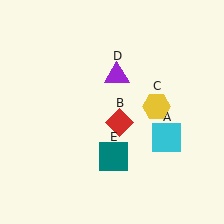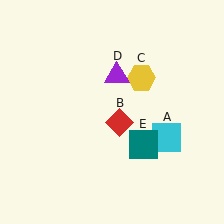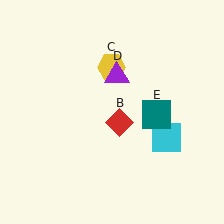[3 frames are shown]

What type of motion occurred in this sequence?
The yellow hexagon (object C), teal square (object E) rotated counterclockwise around the center of the scene.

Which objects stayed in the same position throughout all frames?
Cyan square (object A) and red diamond (object B) and purple triangle (object D) remained stationary.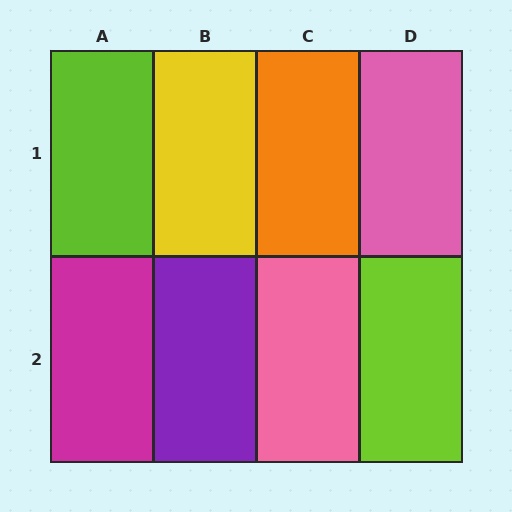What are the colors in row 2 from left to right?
Magenta, purple, pink, lime.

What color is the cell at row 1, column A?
Lime.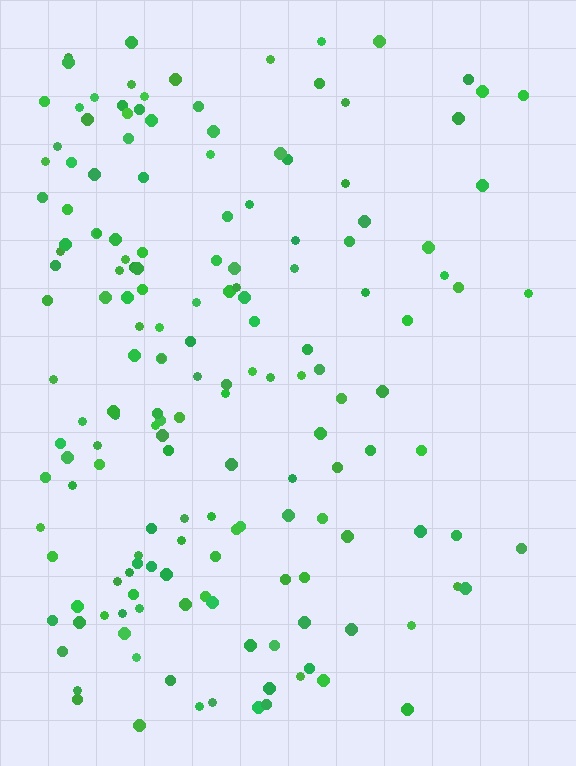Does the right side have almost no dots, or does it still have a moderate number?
Still a moderate number, just noticeably fewer than the left.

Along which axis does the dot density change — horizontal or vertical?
Horizontal.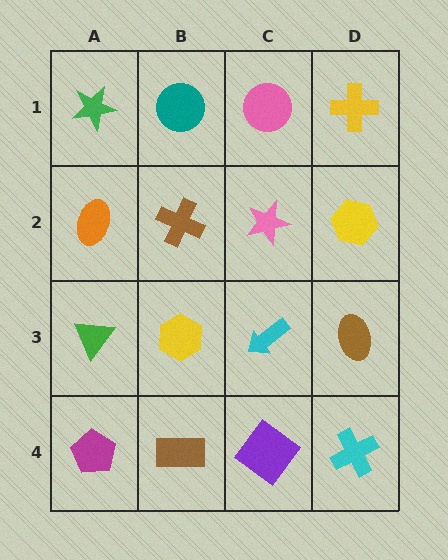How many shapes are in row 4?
4 shapes.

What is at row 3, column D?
A brown ellipse.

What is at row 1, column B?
A teal circle.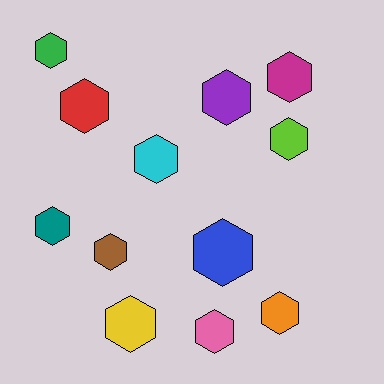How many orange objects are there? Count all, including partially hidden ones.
There is 1 orange object.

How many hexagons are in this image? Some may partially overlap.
There are 12 hexagons.